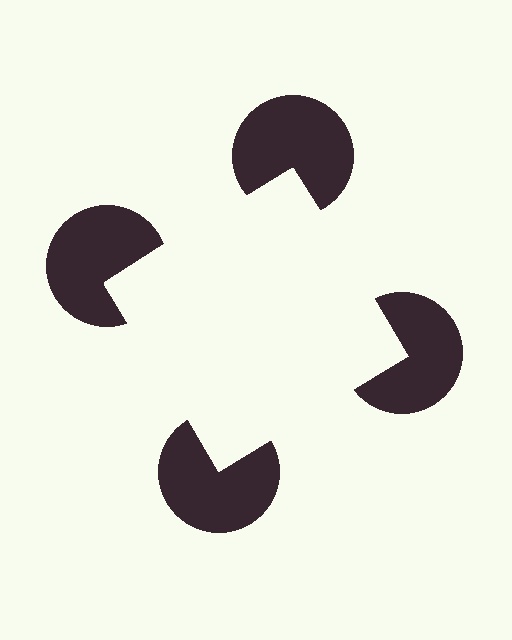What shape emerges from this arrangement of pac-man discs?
An illusory square — its edges are inferred from the aligned wedge cuts in the pac-man discs, not physically drawn.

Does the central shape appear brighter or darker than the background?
It typically appears slightly brighter than the background, even though no actual brightness change is drawn.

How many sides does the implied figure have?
4 sides.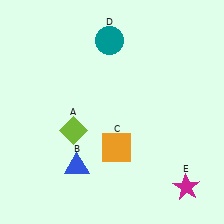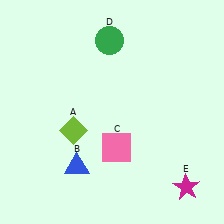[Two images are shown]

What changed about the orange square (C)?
In Image 1, C is orange. In Image 2, it changed to pink.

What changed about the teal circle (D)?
In Image 1, D is teal. In Image 2, it changed to green.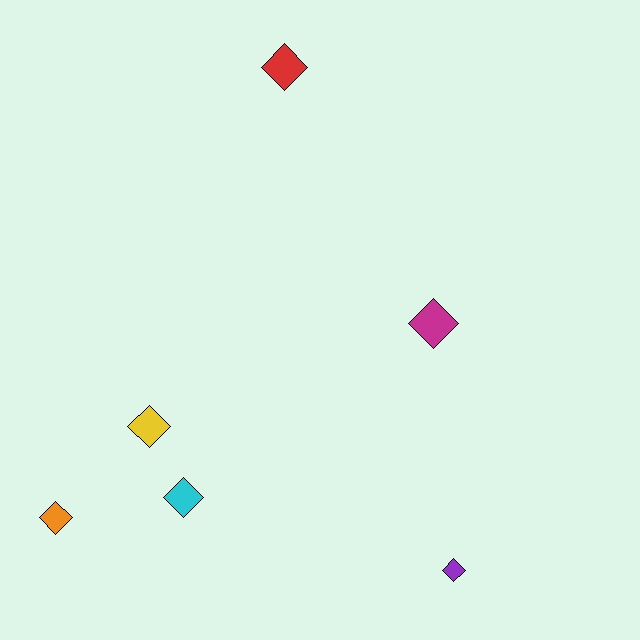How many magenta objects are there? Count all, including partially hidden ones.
There is 1 magenta object.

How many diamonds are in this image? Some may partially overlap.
There are 6 diamonds.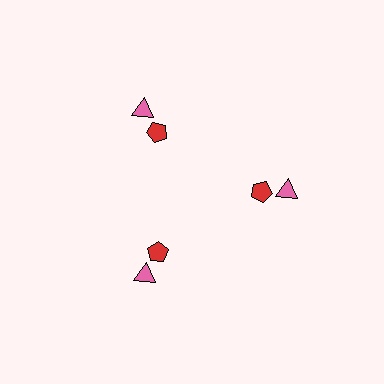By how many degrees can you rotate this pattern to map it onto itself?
The pattern maps onto itself every 120 degrees of rotation.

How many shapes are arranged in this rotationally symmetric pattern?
There are 6 shapes, arranged in 3 groups of 2.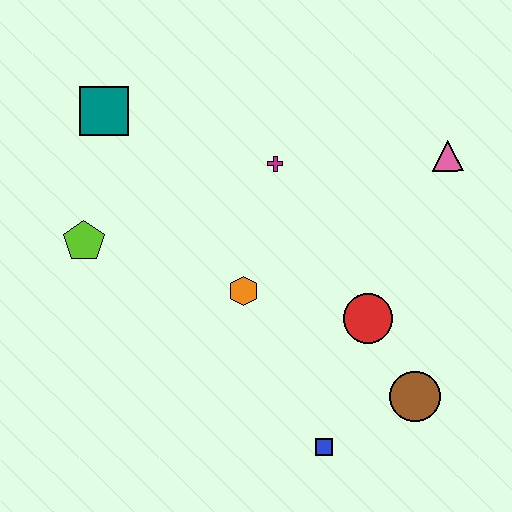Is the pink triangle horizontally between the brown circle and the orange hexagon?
No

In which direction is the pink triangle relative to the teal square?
The pink triangle is to the right of the teal square.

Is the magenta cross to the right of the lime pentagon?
Yes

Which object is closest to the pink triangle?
The magenta cross is closest to the pink triangle.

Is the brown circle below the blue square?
No